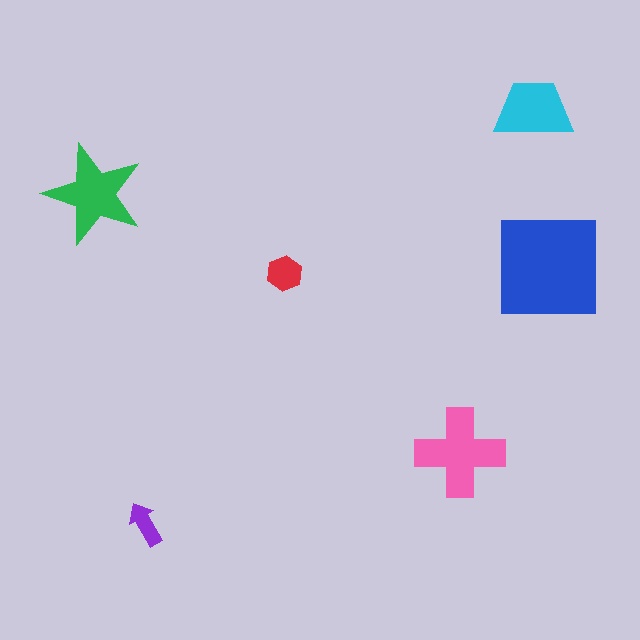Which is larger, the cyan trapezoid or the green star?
The green star.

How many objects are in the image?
There are 6 objects in the image.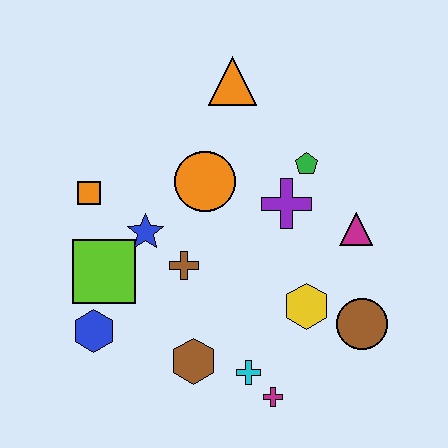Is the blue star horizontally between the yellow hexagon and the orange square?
Yes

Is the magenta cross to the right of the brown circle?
No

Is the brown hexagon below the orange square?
Yes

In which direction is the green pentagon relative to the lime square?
The green pentagon is to the right of the lime square.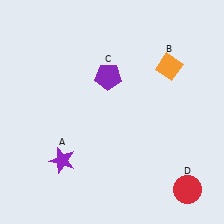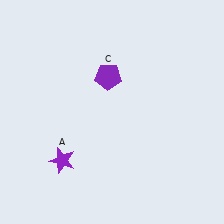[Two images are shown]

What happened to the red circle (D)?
The red circle (D) was removed in Image 2. It was in the bottom-right area of Image 1.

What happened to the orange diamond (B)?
The orange diamond (B) was removed in Image 2. It was in the top-right area of Image 1.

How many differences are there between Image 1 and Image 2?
There are 2 differences between the two images.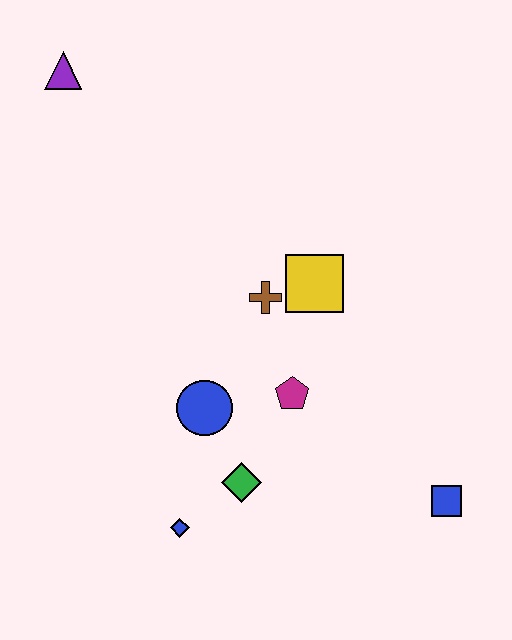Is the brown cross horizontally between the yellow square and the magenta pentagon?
No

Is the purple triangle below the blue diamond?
No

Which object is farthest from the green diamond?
The purple triangle is farthest from the green diamond.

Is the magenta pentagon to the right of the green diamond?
Yes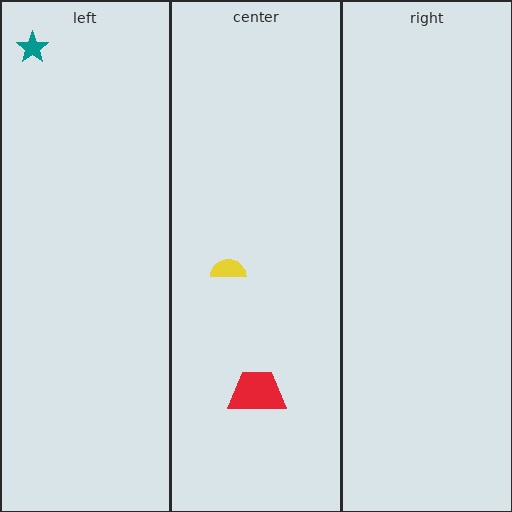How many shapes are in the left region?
1.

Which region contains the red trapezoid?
The center region.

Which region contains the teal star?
The left region.